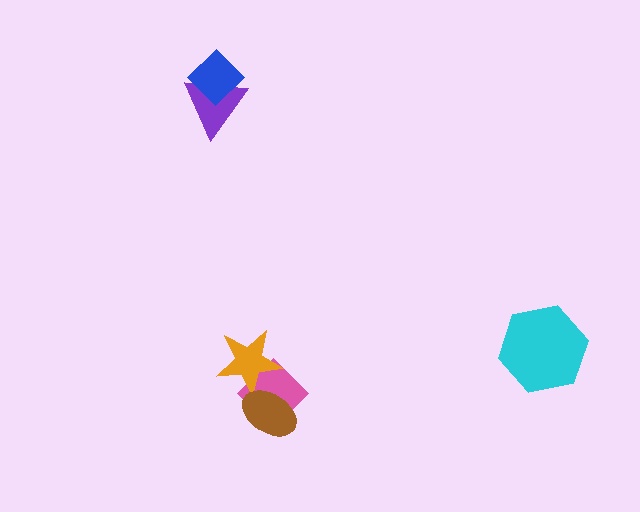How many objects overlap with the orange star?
2 objects overlap with the orange star.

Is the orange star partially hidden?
Yes, it is partially covered by another shape.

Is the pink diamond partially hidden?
Yes, it is partially covered by another shape.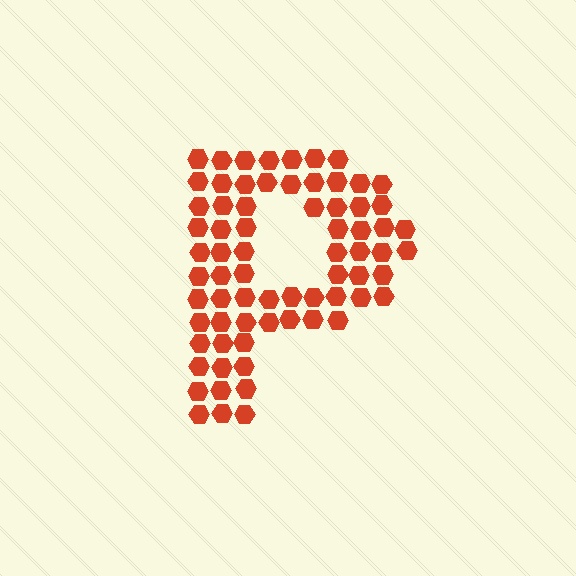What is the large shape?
The large shape is the letter P.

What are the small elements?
The small elements are hexagons.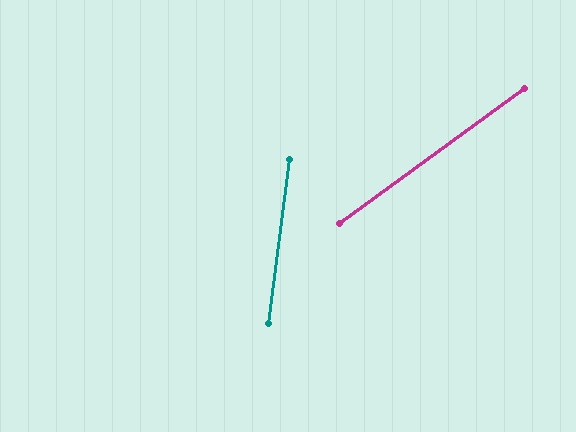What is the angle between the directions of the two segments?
Approximately 47 degrees.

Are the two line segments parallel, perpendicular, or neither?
Neither parallel nor perpendicular — they differ by about 47°.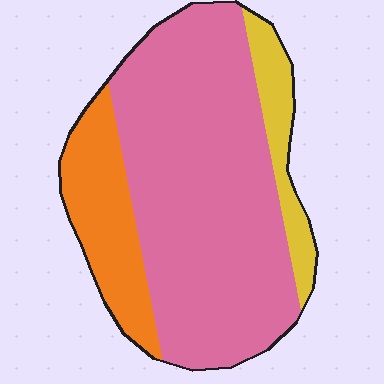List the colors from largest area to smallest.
From largest to smallest: pink, orange, yellow.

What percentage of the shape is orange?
Orange takes up about one fifth (1/5) of the shape.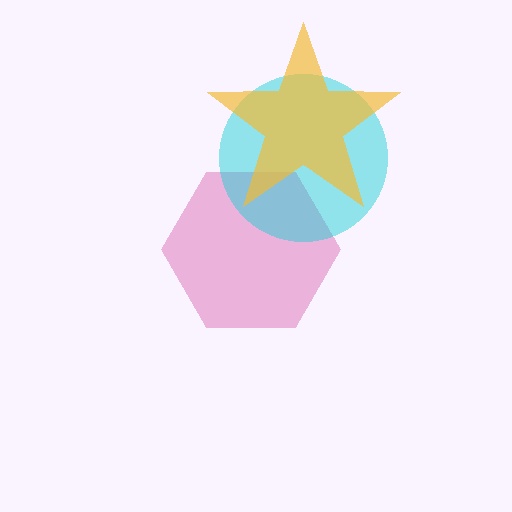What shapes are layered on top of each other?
The layered shapes are: a pink hexagon, a cyan circle, a yellow star.